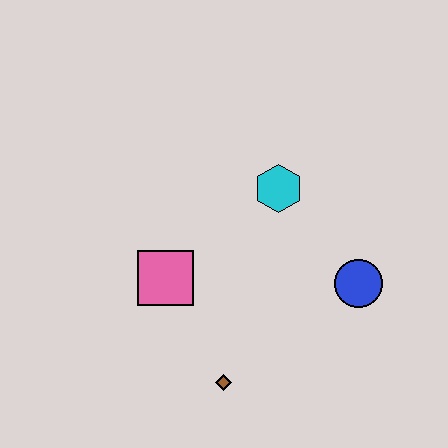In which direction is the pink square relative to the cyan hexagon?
The pink square is to the left of the cyan hexagon.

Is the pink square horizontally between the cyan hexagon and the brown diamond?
No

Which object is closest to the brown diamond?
The pink square is closest to the brown diamond.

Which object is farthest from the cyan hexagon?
The brown diamond is farthest from the cyan hexagon.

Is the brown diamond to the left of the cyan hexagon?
Yes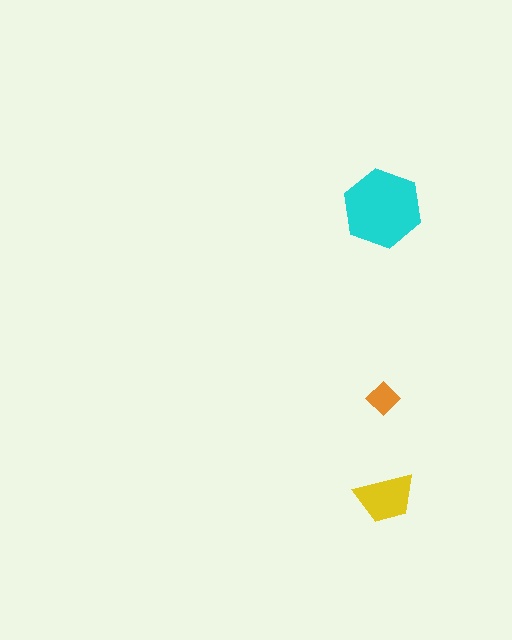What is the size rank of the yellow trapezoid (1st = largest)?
2nd.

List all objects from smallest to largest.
The orange diamond, the yellow trapezoid, the cyan hexagon.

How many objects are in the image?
There are 3 objects in the image.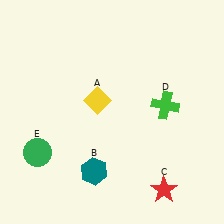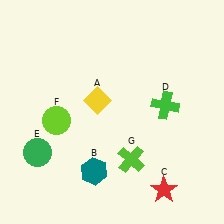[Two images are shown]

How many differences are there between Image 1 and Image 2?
There are 2 differences between the two images.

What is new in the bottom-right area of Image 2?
A lime cross (G) was added in the bottom-right area of Image 2.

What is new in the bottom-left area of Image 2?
A lime circle (F) was added in the bottom-left area of Image 2.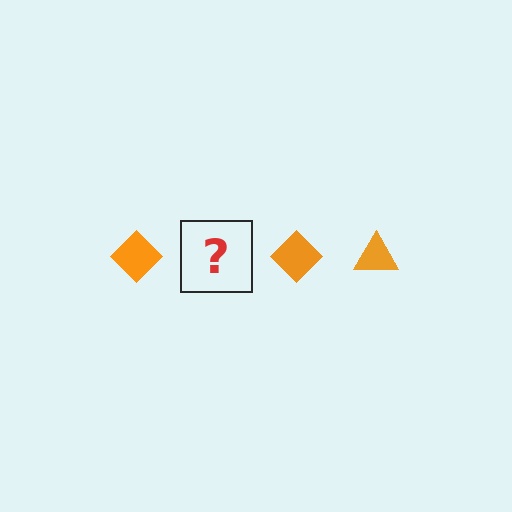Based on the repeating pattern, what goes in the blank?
The blank should be an orange triangle.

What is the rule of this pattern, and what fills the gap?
The rule is that the pattern cycles through diamond, triangle shapes in orange. The gap should be filled with an orange triangle.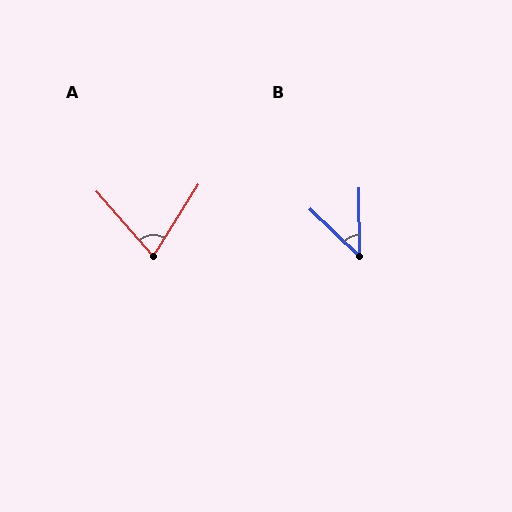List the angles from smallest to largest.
B (46°), A (73°).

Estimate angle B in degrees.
Approximately 46 degrees.